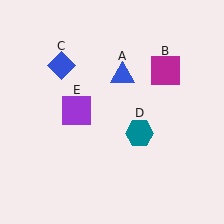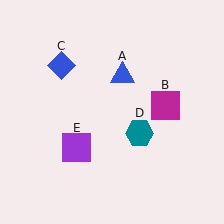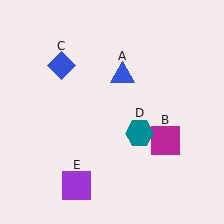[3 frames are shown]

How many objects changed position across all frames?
2 objects changed position: magenta square (object B), purple square (object E).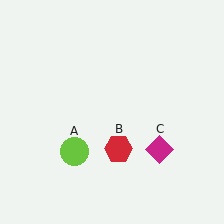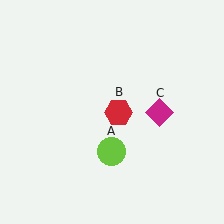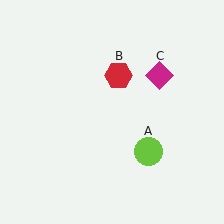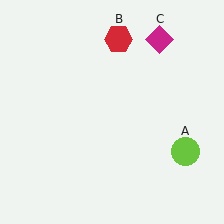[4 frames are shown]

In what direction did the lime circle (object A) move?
The lime circle (object A) moved right.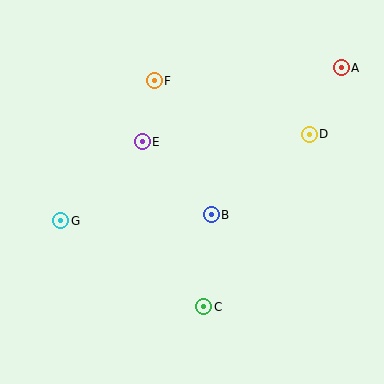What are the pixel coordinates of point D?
Point D is at (309, 134).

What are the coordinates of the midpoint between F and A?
The midpoint between F and A is at (248, 74).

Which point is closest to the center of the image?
Point B at (211, 215) is closest to the center.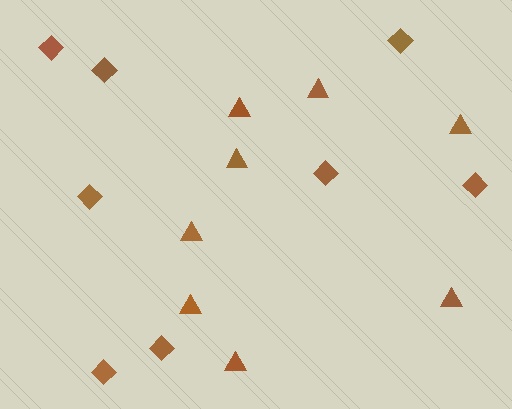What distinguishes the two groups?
There are 2 groups: one group of diamonds (8) and one group of triangles (8).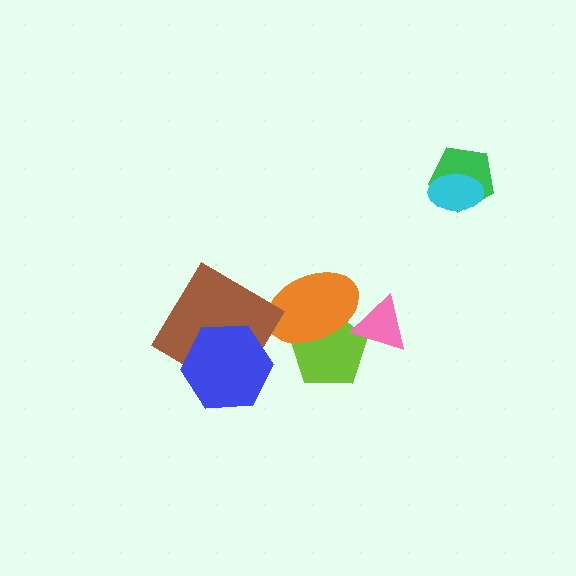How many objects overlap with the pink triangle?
2 objects overlap with the pink triangle.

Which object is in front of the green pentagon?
The cyan ellipse is in front of the green pentagon.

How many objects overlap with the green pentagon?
1 object overlaps with the green pentagon.